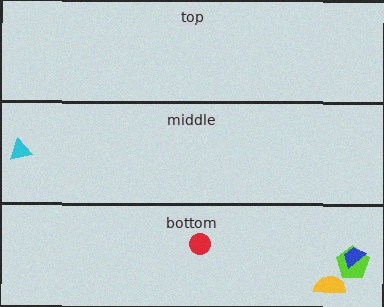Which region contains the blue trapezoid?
The bottom region.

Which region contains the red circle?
The bottom region.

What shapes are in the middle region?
The cyan triangle.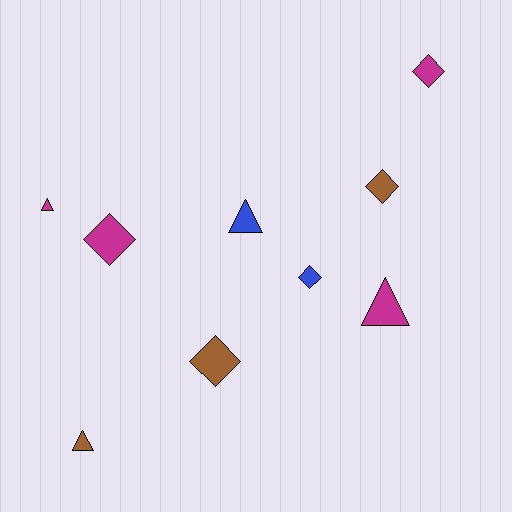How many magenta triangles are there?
There are 2 magenta triangles.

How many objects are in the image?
There are 9 objects.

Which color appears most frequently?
Magenta, with 4 objects.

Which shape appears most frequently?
Diamond, with 5 objects.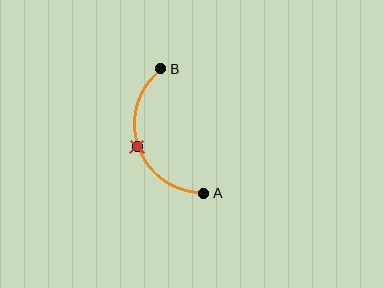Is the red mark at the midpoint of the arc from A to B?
Yes. The red mark lies on the arc at equal arc-length from both A and B — it is the arc midpoint.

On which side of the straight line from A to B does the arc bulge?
The arc bulges to the left of the straight line connecting A and B.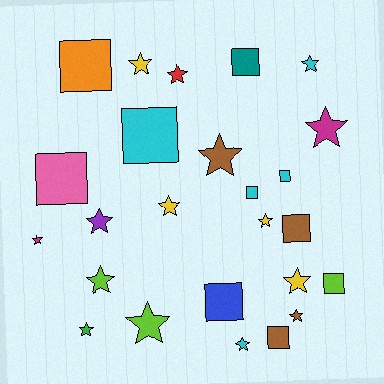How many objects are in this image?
There are 25 objects.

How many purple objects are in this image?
There is 1 purple object.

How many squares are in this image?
There are 10 squares.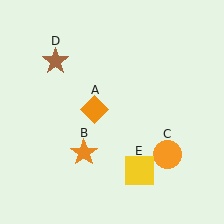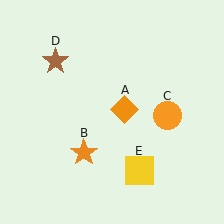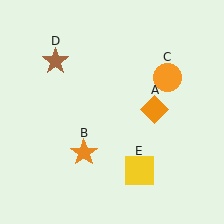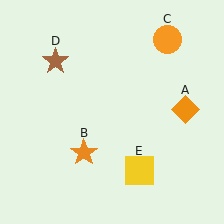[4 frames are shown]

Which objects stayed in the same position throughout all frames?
Orange star (object B) and brown star (object D) and yellow square (object E) remained stationary.